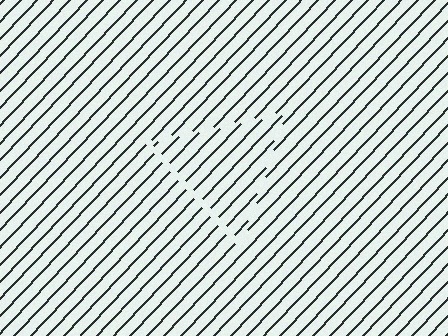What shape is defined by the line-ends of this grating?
An illusory triangle. The interior of the shape contains the same grating, shifted by half a period — the contour is defined by the phase discontinuity where line-ends from the inner and outer gratings abut.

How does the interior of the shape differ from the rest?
The interior of the shape contains the same grating, shifted by half a period — the contour is defined by the phase discontinuity where line-ends from the inner and outer gratings abut.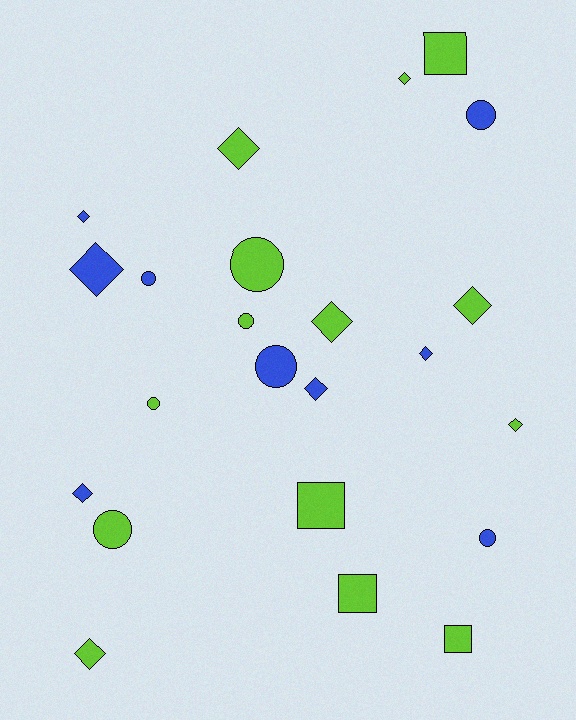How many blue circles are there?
There are 4 blue circles.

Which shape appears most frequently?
Diamond, with 11 objects.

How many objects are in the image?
There are 23 objects.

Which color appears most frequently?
Lime, with 14 objects.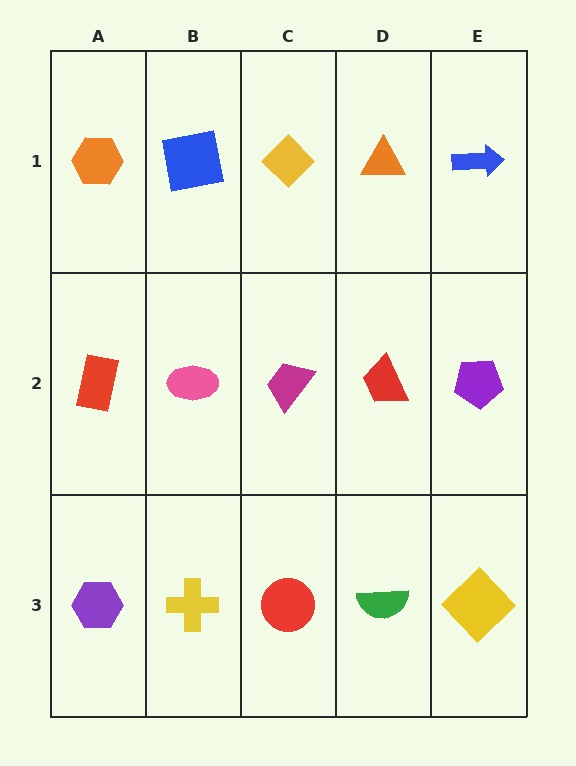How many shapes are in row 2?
5 shapes.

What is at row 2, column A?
A red rectangle.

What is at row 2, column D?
A red trapezoid.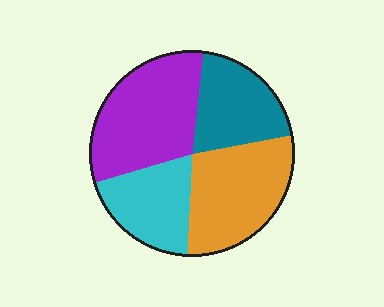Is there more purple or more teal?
Purple.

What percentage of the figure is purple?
Purple takes up between a sixth and a third of the figure.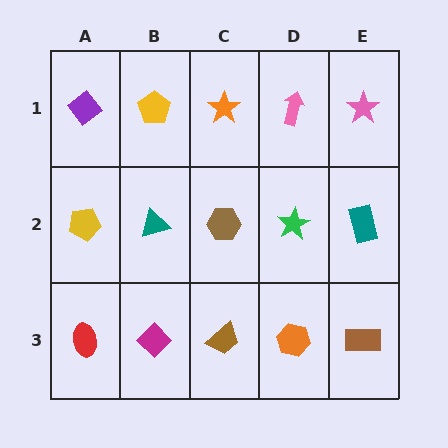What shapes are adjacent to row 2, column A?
A purple diamond (row 1, column A), a red ellipse (row 3, column A), a teal triangle (row 2, column B).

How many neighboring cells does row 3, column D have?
3.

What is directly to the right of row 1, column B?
An orange star.